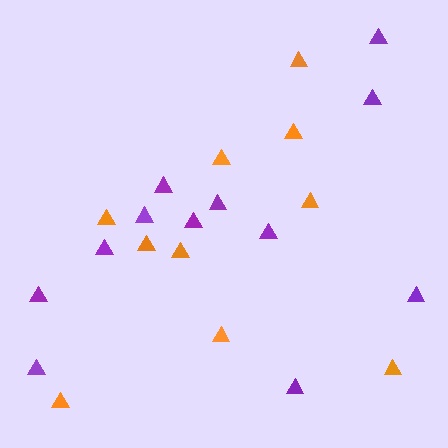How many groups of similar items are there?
There are 2 groups: one group of orange triangles (10) and one group of purple triangles (12).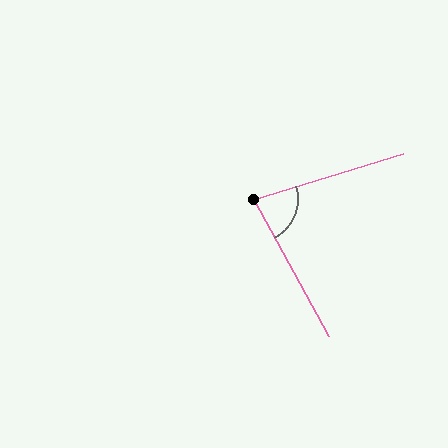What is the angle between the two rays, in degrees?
Approximately 78 degrees.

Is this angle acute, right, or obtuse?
It is acute.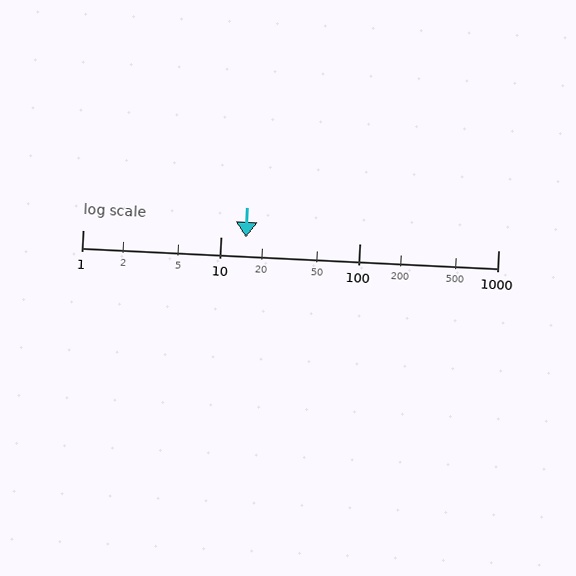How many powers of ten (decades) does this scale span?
The scale spans 3 decades, from 1 to 1000.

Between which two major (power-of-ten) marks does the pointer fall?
The pointer is between 10 and 100.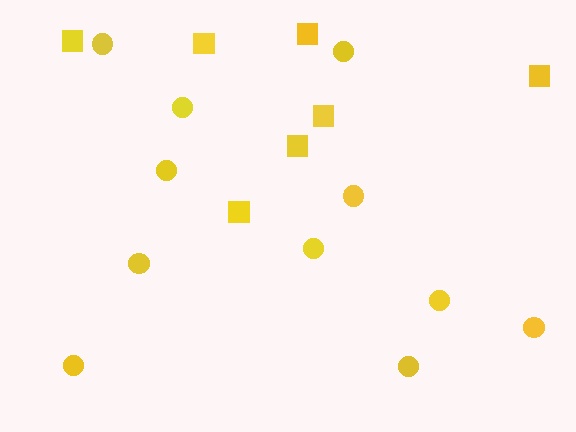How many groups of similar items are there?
There are 2 groups: one group of squares (7) and one group of circles (11).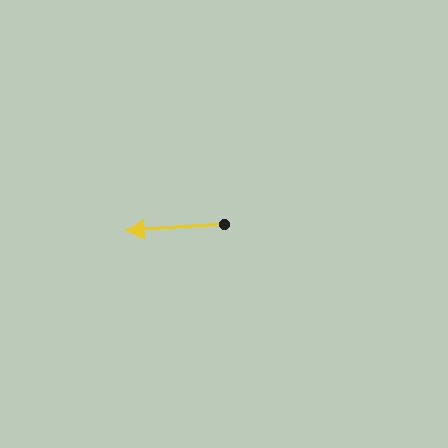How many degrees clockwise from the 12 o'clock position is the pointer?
Approximately 266 degrees.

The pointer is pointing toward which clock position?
Roughly 9 o'clock.